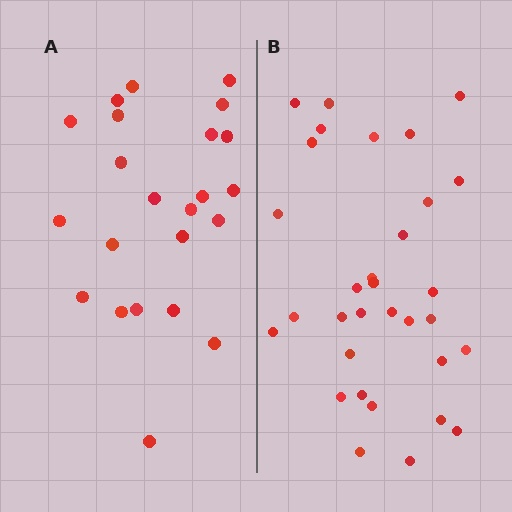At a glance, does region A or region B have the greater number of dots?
Region B (the right region) has more dots.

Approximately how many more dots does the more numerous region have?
Region B has roughly 8 or so more dots than region A.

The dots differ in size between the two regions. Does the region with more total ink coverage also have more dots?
No. Region A has more total ink coverage because its dots are larger, but region B actually contains more individual dots. Total area can be misleading — the number of items is what matters here.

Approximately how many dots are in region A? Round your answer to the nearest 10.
About 20 dots. (The exact count is 23, which rounds to 20.)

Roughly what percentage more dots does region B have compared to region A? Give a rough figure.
About 40% more.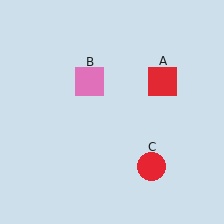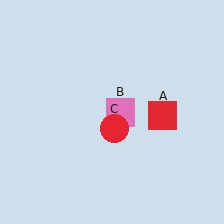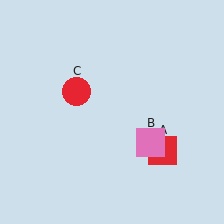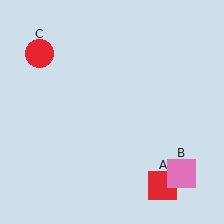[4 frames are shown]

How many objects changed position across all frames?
3 objects changed position: red square (object A), pink square (object B), red circle (object C).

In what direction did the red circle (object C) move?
The red circle (object C) moved up and to the left.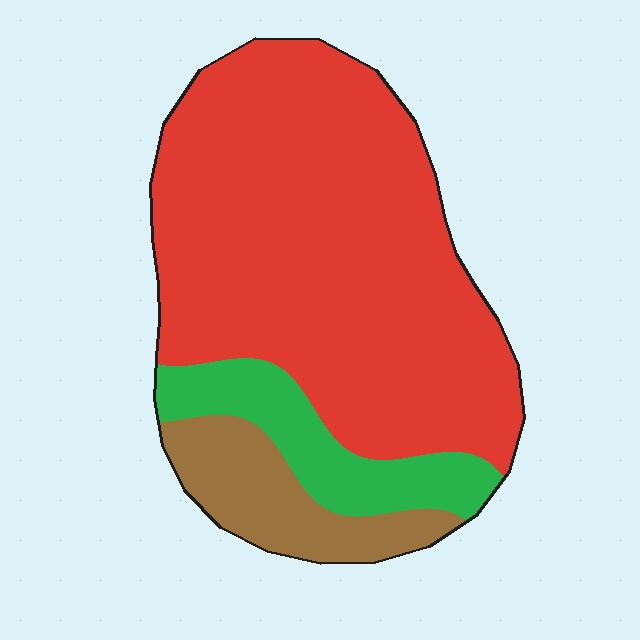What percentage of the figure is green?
Green covers roughly 15% of the figure.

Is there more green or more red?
Red.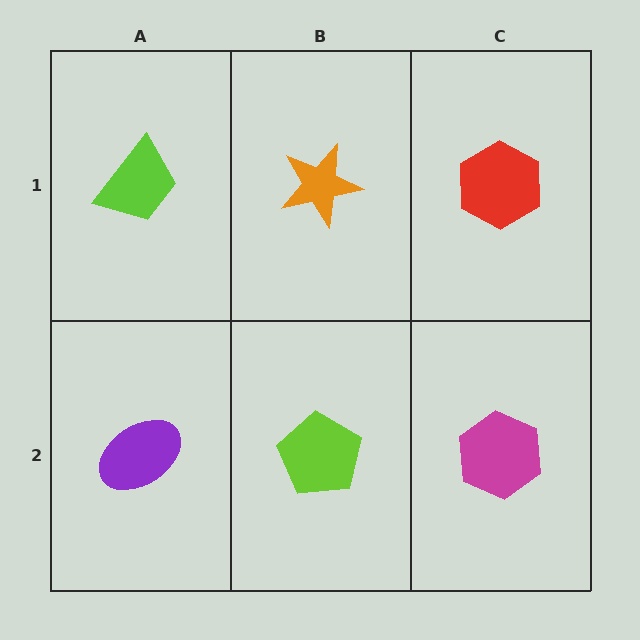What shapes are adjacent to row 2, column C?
A red hexagon (row 1, column C), a lime pentagon (row 2, column B).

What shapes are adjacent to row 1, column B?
A lime pentagon (row 2, column B), a lime trapezoid (row 1, column A), a red hexagon (row 1, column C).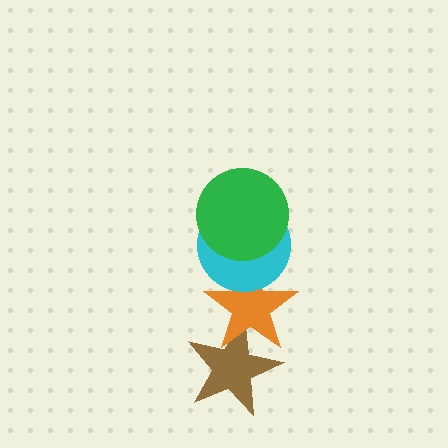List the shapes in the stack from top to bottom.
From top to bottom: the green circle, the cyan circle, the orange star, the brown star.